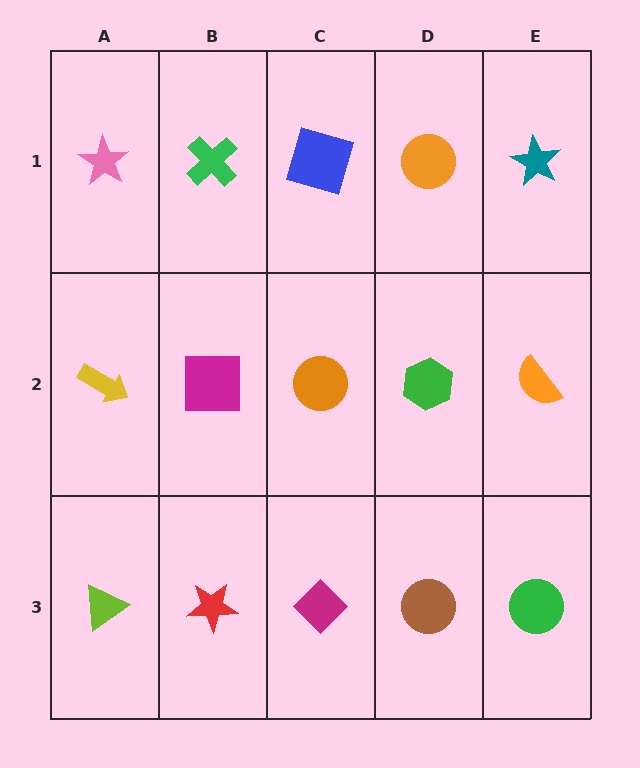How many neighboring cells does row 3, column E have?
2.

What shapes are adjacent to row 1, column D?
A green hexagon (row 2, column D), a blue square (row 1, column C), a teal star (row 1, column E).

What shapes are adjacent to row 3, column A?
A yellow arrow (row 2, column A), a red star (row 3, column B).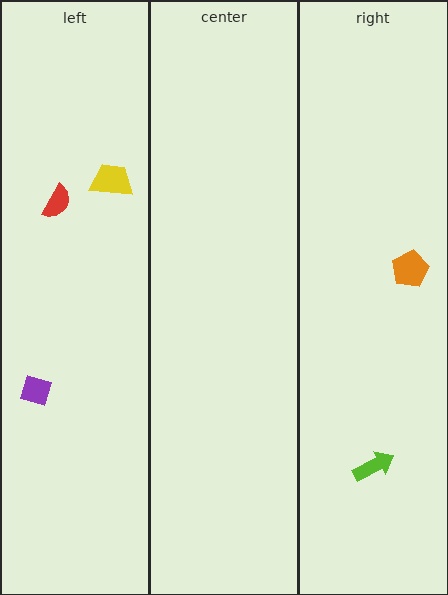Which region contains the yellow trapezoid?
The left region.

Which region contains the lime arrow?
The right region.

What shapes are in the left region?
The purple diamond, the red semicircle, the yellow trapezoid.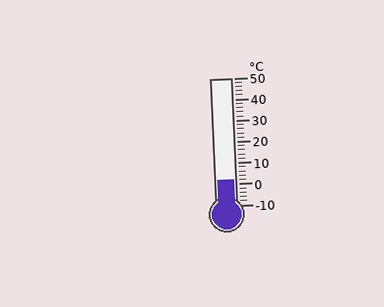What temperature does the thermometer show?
The thermometer shows approximately 2°C.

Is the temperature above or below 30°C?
The temperature is below 30°C.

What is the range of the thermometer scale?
The thermometer scale ranges from -10°C to 50°C.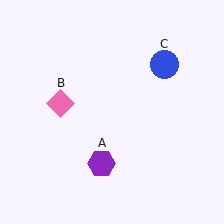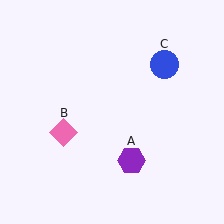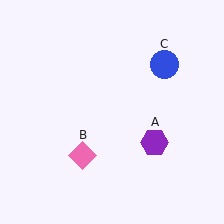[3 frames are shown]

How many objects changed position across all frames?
2 objects changed position: purple hexagon (object A), pink diamond (object B).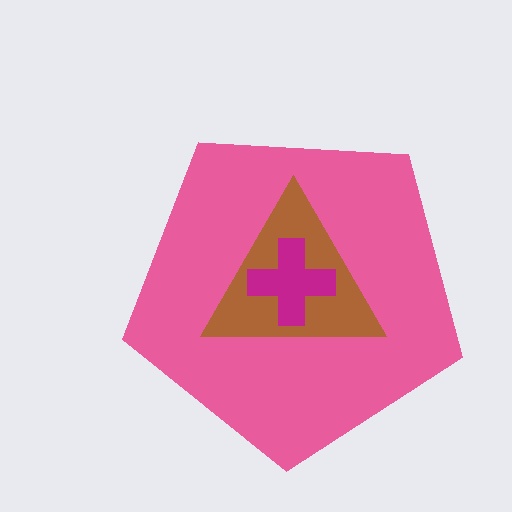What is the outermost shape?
The pink pentagon.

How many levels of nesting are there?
3.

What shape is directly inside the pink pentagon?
The brown triangle.